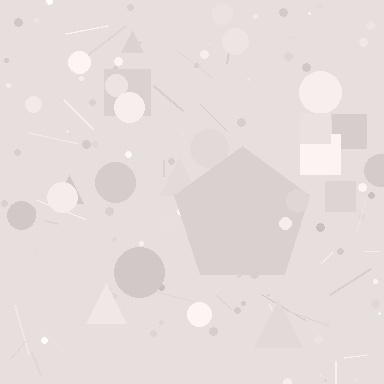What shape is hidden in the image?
A pentagon is hidden in the image.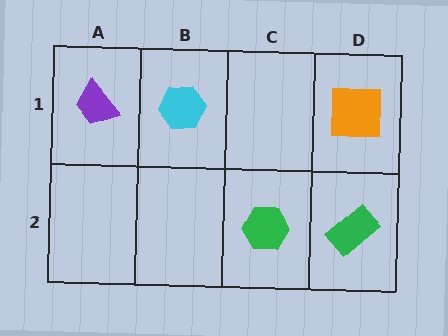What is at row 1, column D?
An orange square.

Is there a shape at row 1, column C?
No, that cell is empty.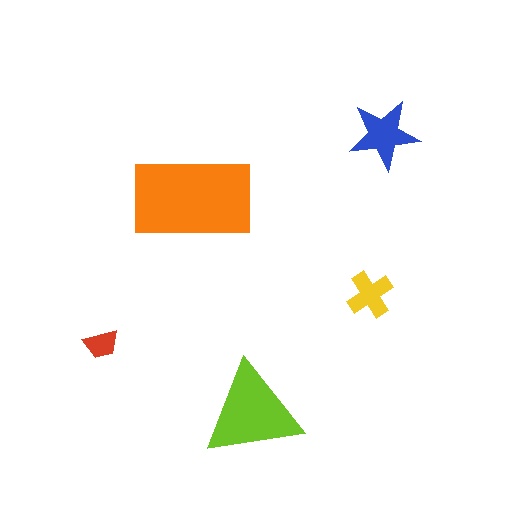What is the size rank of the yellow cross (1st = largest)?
4th.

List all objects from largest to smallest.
The orange rectangle, the lime triangle, the blue star, the yellow cross, the red trapezoid.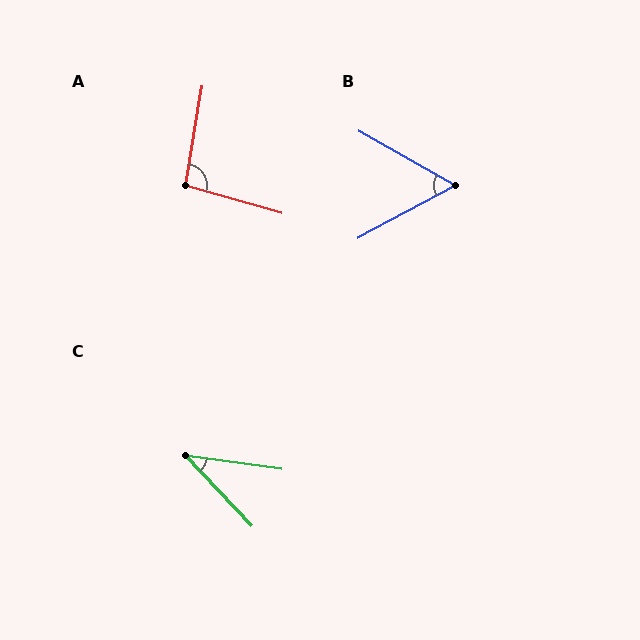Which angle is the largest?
A, at approximately 96 degrees.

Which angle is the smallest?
C, at approximately 39 degrees.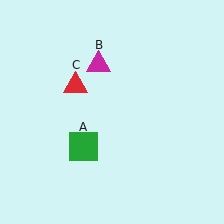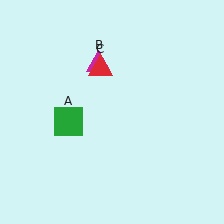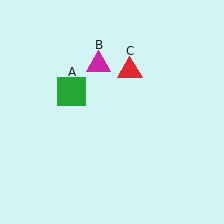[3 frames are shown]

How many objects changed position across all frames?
2 objects changed position: green square (object A), red triangle (object C).